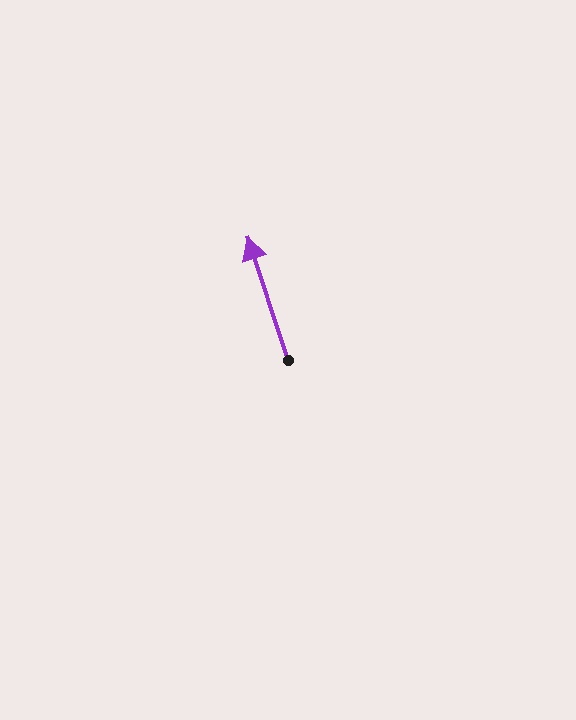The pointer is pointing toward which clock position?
Roughly 11 o'clock.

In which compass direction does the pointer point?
North.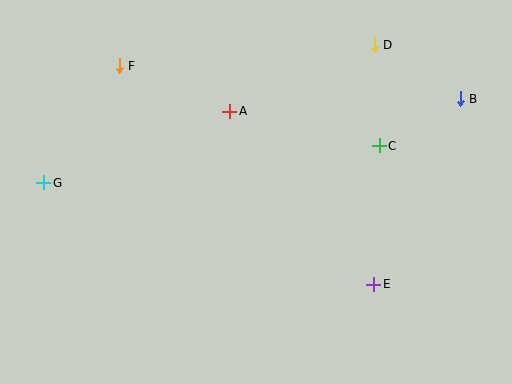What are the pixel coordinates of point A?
Point A is at (229, 111).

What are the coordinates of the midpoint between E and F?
The midpoint between E and F is at (247, 175).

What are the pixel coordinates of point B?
Point B is at (460, 99).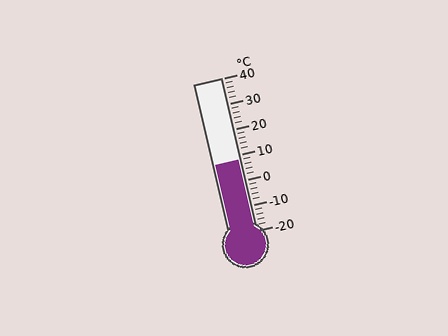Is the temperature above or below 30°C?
The temperature is below 30°C.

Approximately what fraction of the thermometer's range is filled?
The thermometer is filled to approximately 45% of its range.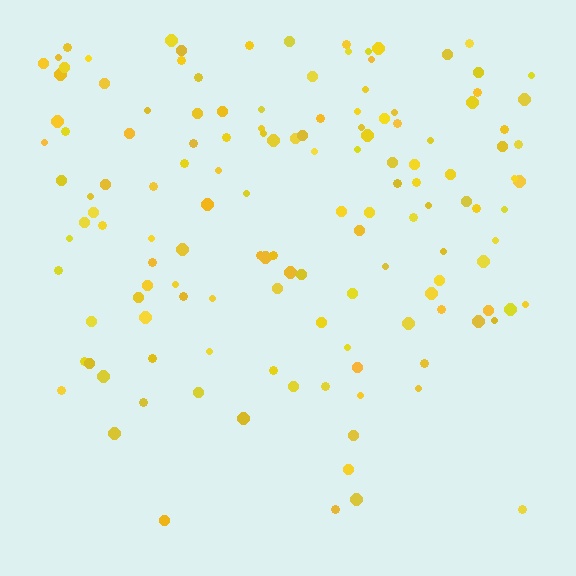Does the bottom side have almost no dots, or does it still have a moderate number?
Still a moderate number, just noticeably fewer than the top.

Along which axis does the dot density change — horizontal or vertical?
Vertical.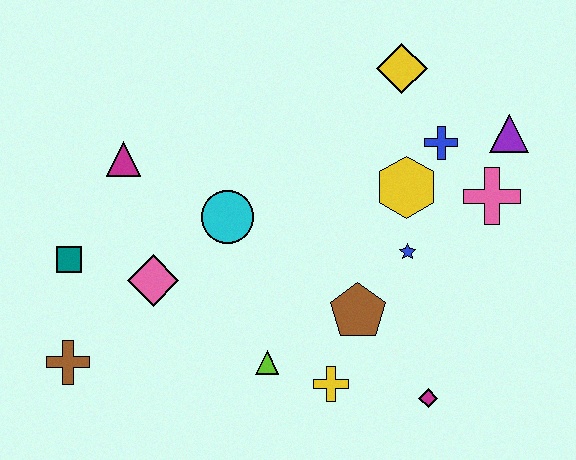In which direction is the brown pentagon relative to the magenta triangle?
The brown pentagon is to the right of the magenta triangle.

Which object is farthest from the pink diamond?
The purple triangle is farthest from the pink diamond.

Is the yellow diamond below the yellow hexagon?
No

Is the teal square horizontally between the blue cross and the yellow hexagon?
No